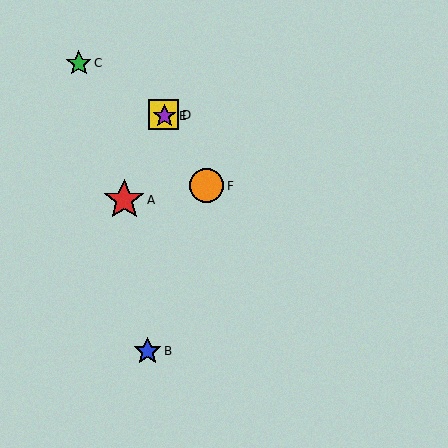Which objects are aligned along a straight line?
Objects D, E, F are aligned along a straight line.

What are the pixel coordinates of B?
Object B is at (147, 351).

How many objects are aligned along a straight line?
3 objects (D, E, F) are aligned along a straight line.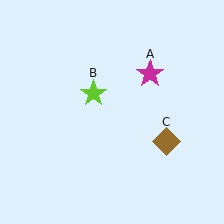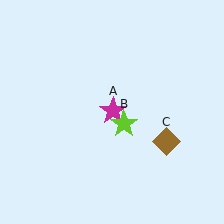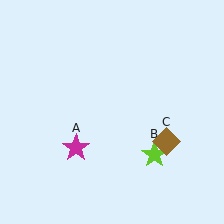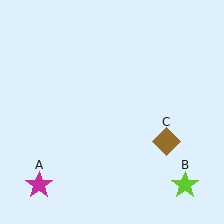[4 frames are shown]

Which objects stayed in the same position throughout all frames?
Brown diamond (object C) remained stationary.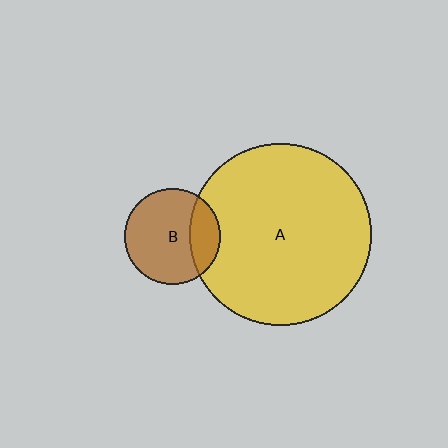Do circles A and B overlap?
Yes.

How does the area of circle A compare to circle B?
Approximately 3.6 times.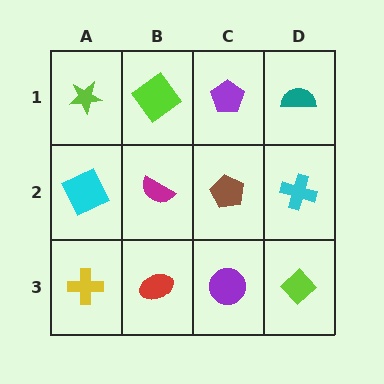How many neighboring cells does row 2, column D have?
3.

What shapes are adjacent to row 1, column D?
A cyan cross (row 2, column D), a purple pentagon (row 1, column C).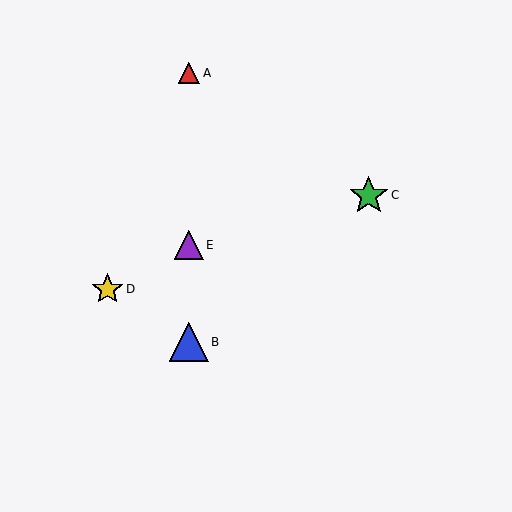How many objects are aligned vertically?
3 objects (A, B, E) are aligned vertically.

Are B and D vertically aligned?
No, B is at x≈189 and D is at x≈108.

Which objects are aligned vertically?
Objects A, B, E are aligned vertically.